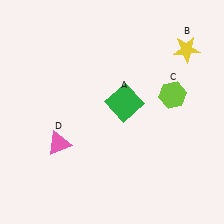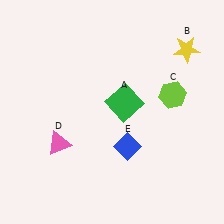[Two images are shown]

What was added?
A blue diamond (E) was added in Image 2.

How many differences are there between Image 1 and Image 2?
There is 1 difference between the two images.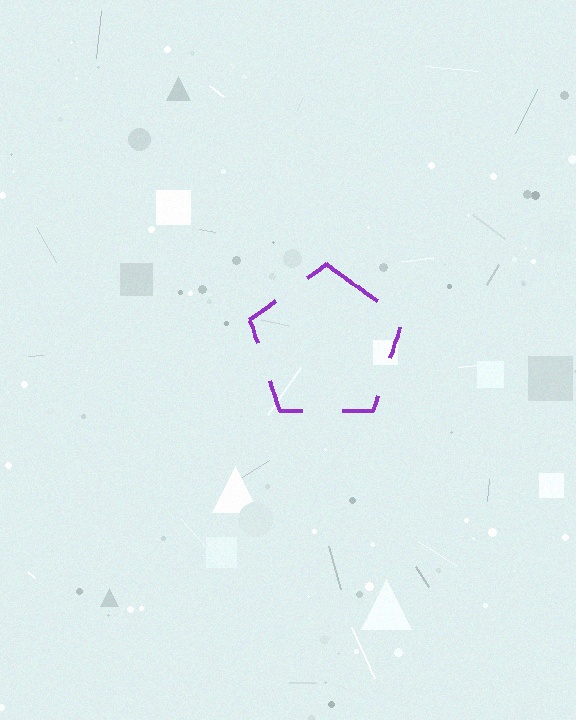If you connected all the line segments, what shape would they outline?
They would outline a pentagon.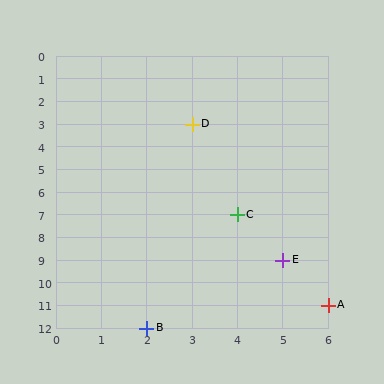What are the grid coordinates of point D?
Point D is at grid coordinates (3, 3).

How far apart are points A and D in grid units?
Points A and D are 3 columns and 8 rows apart (about 8.5 grid units diagonally).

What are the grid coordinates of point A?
Point A is at grid coordinates (6, 11).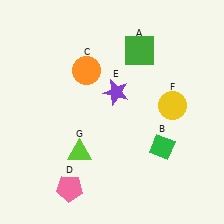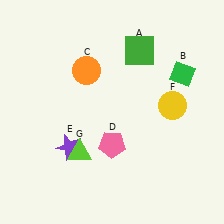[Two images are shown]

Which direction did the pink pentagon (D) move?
The pink pentagon (D) moved up.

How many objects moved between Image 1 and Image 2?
3 objects moved between the two images.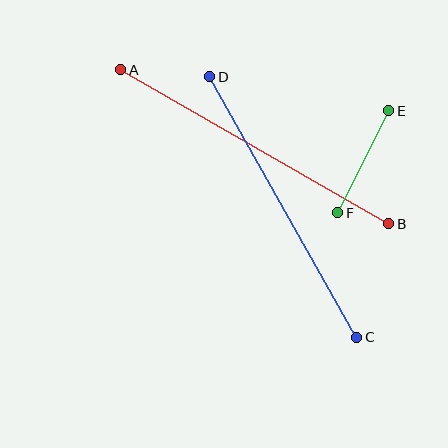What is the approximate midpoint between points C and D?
The midpoint is at approximately (283, 207) pixels.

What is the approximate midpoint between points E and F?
The midpoint is at approximately (363, 162) pixels.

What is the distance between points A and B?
The distance is approximately 309 pixels.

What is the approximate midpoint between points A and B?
The midpoint is at approximately (255, 147) pixels.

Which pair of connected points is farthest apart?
Points A and B are farthest apart.